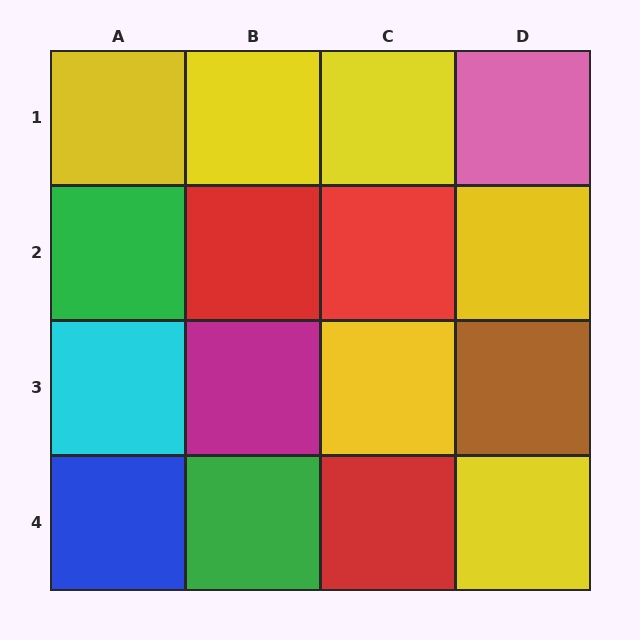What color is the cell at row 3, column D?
Brown.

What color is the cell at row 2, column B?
Red.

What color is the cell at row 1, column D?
Pink.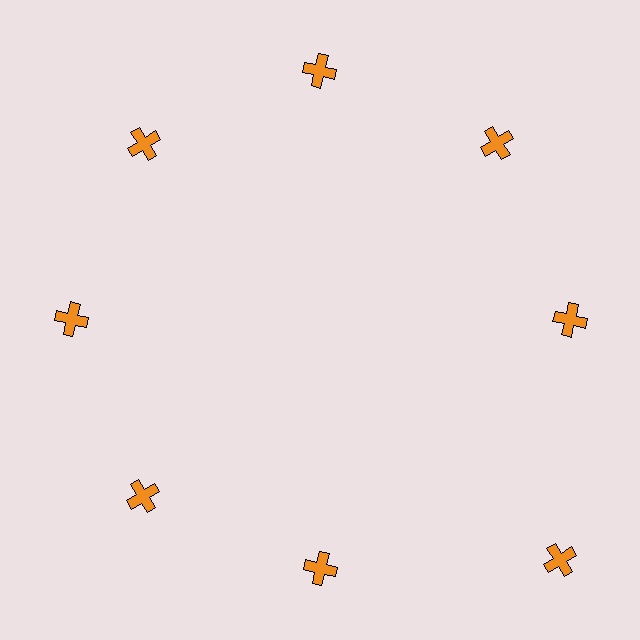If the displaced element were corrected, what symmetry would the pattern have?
It would have 8-fold rotational symmetry — the pattern would map onto itself every 45 degrees.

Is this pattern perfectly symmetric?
No. The 8 orange crosses are arranged in a ring, but one element near the 4 o'clock position is pushed outward from the center, breaking the 8-fold rotational symmetry.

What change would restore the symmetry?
The symmetry would be restored by moving it inward, back onto the ring so that all 8 crosses sit at equal angles and equal distance from the center.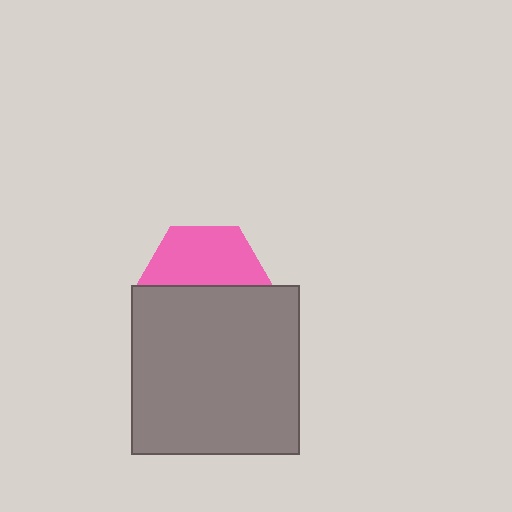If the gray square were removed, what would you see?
You would see the complete pink hexagon.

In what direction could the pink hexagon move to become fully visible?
The pink hexagon could move up. That would shift it out from behind the gray square entirely.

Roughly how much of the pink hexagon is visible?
About half of it is visible (roughly 50%).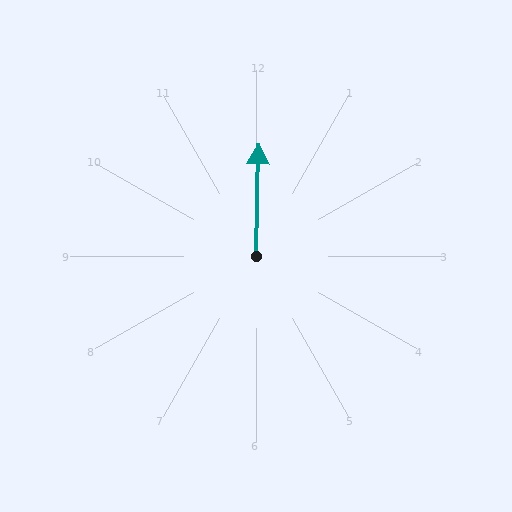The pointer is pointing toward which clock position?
Roughly 12 o'clock.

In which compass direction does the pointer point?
North.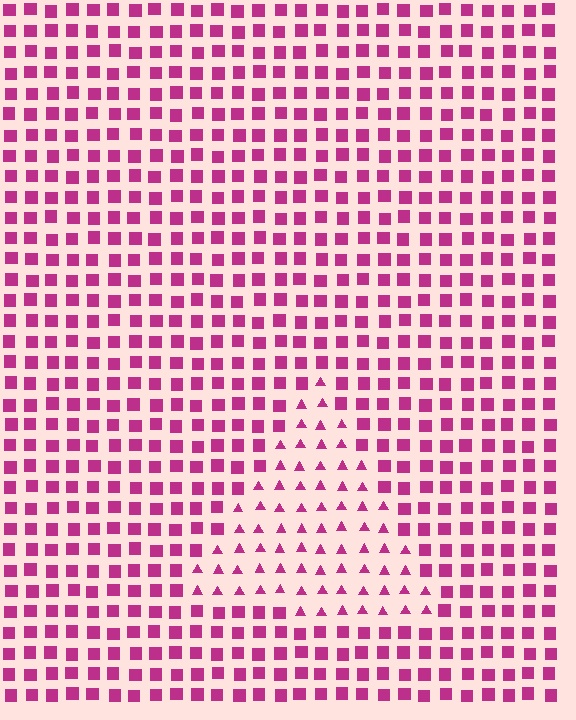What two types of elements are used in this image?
The image uses triangles inside the triangle region and squares outside it.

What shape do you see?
I see a triangle.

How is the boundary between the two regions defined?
The boundary is defined by a change in element shape: triangles inside vs. squares outside. All elements share the same color and spacing.